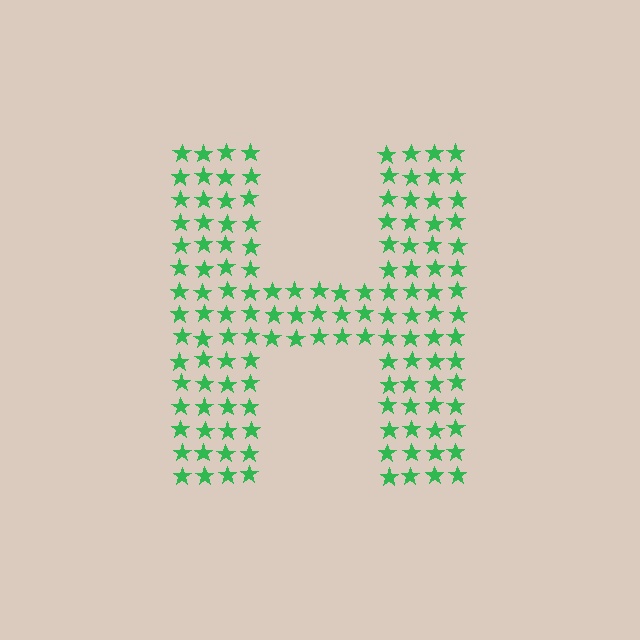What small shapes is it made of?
It is made of small stars.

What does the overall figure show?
The overall figure shows the letter H.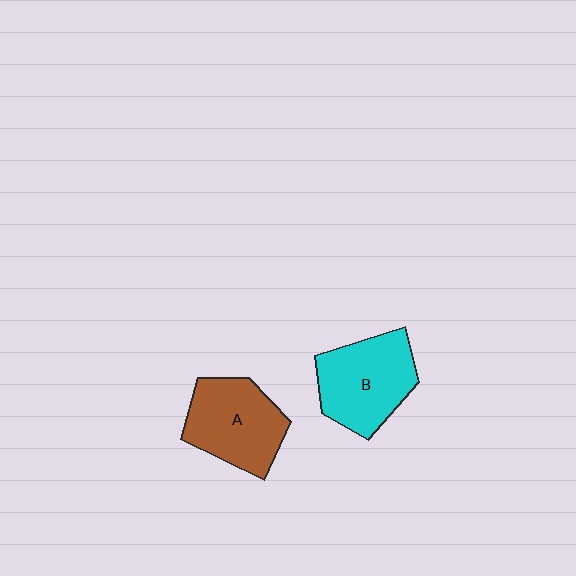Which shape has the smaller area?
Shape A (brown).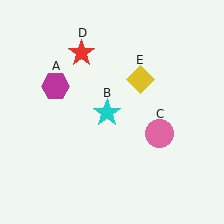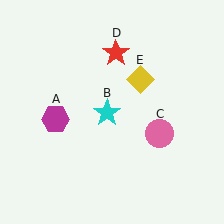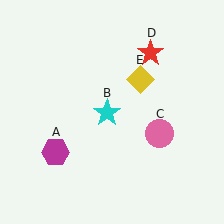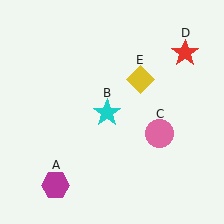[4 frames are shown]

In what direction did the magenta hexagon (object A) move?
The magenta hexagon (object A) moved down.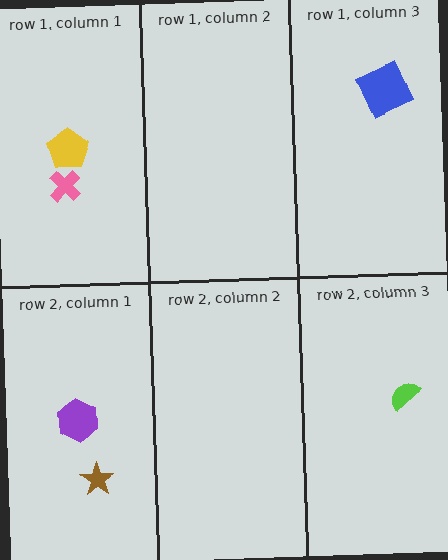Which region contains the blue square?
The row 1, column 3 region.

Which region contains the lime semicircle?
The row 2, column 3 region.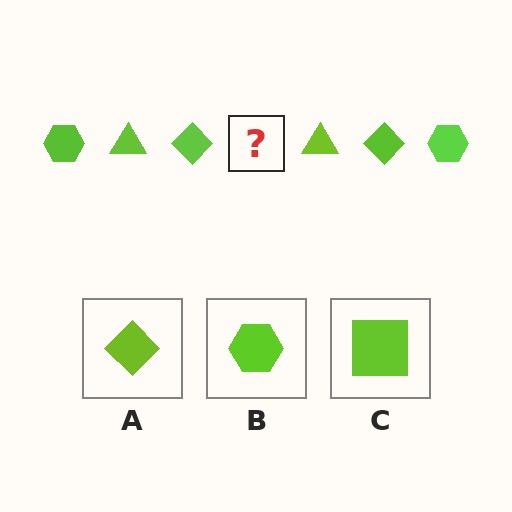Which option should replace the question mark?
Option B.